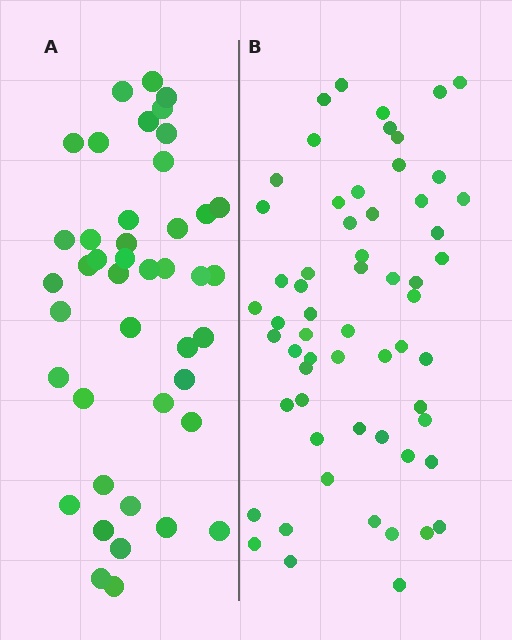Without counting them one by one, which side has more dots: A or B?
Region B (the right region) has more dots.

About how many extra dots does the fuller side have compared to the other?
Region B has approximately 15 more dots than region A.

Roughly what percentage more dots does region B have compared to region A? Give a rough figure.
About 40% more.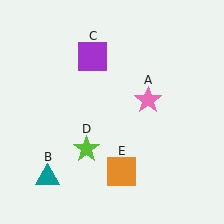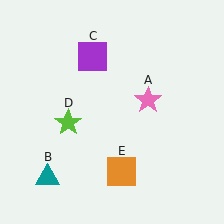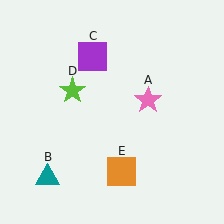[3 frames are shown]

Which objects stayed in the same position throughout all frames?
Pink star (object A) and teal triangle (object B) and purple square (object C) and orange square (object E) remained stationary.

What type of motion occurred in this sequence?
The lime star (object D) rotated clockwise around the center of the scene.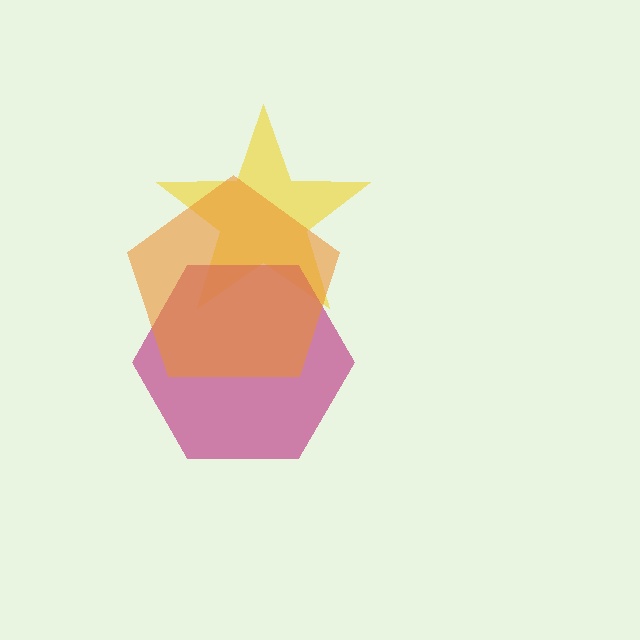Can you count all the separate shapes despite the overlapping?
Yes, there are 3 separate shapes.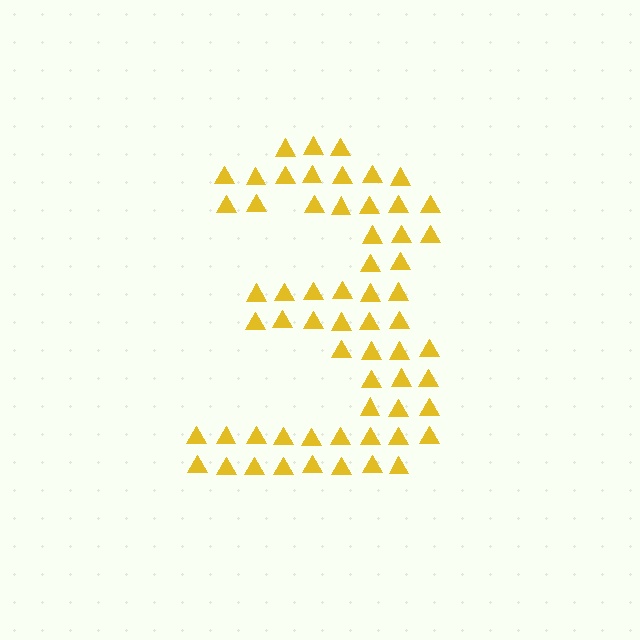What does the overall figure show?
The overall figure shows the digit 3.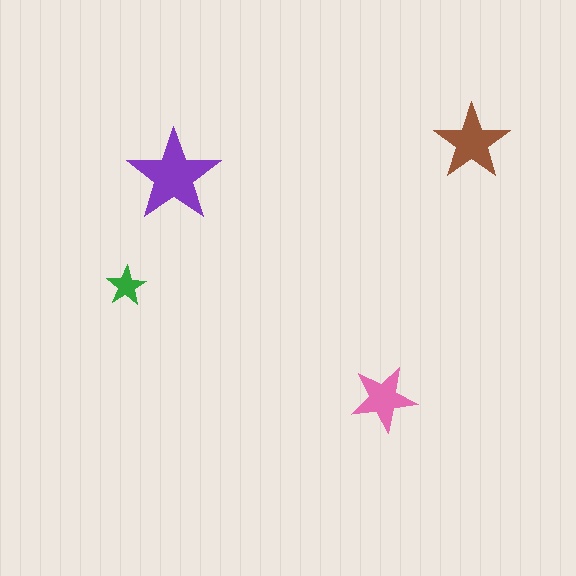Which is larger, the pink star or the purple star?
The purple one.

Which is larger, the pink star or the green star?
The pink one.